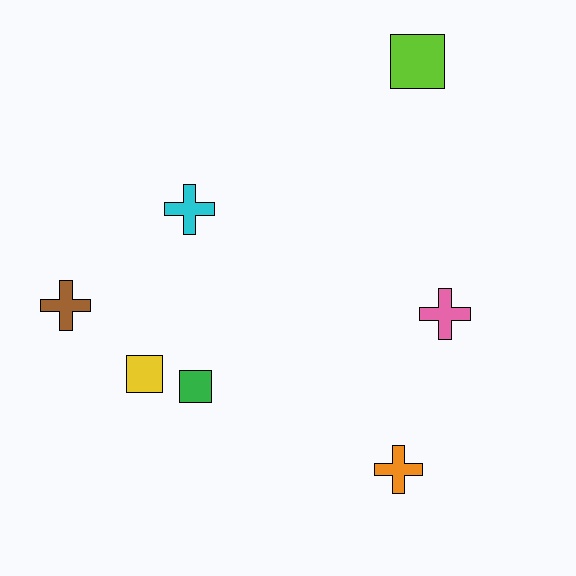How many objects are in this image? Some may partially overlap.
There are 7 objects.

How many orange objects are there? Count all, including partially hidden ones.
There is 1 orange object.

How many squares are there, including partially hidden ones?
There are 3 squares.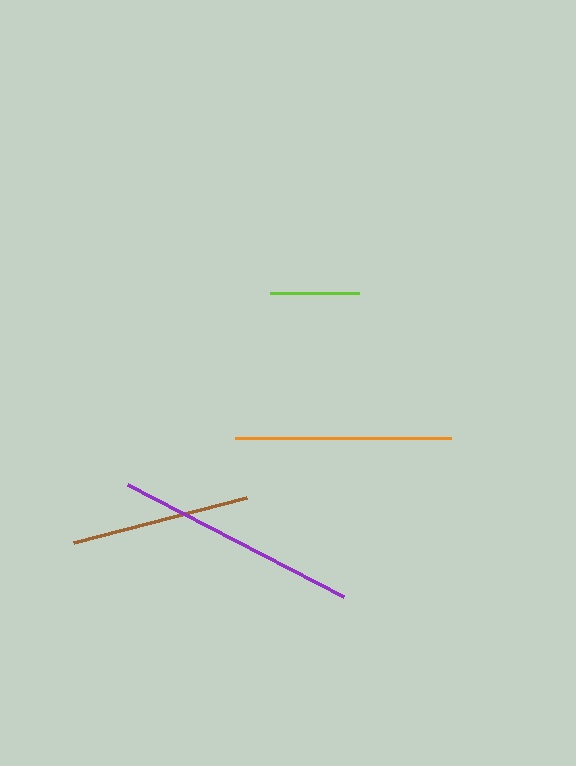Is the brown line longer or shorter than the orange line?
The orange line is longer than the brown line.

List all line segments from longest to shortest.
From longest to shortest: purple, orange, brown, lime.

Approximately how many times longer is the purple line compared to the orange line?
The purple line is approximately 1.1 times the length of the orange line.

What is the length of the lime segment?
The lime segment is approximately 89 pixels long.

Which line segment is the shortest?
The lime line is the shortest at approximately 89 pixels.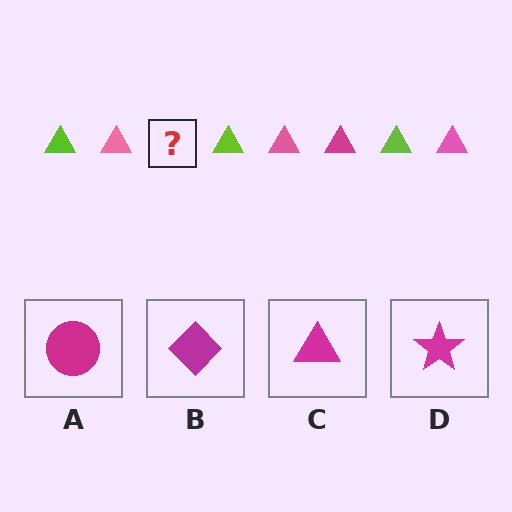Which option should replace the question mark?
Option C.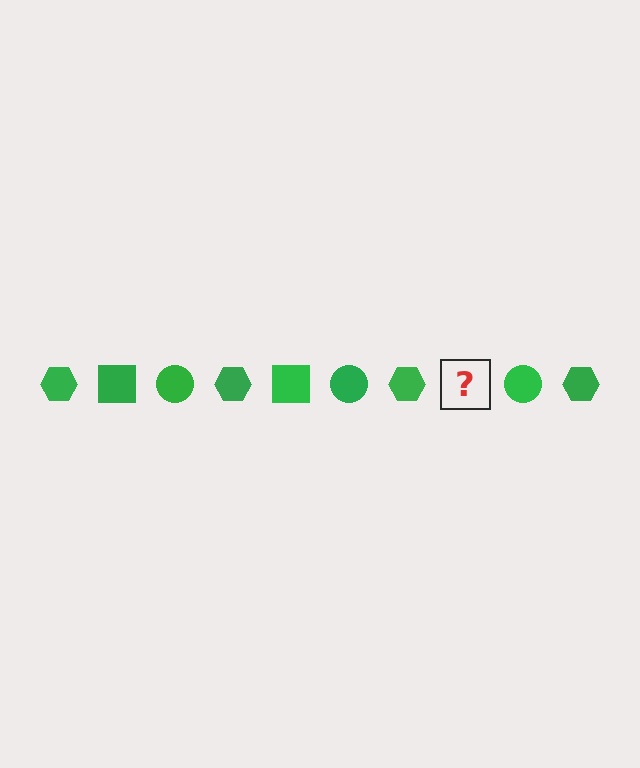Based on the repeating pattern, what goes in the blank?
The blank should be a green square.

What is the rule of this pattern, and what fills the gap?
The rule is that the pattern cycles through hexagon, square, circle shapes in green. The gap should be filled with a green square.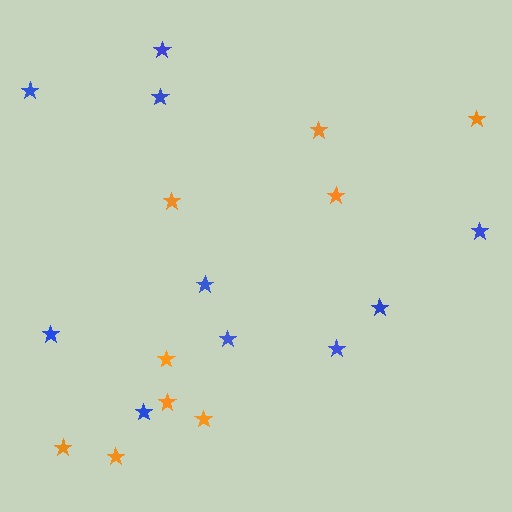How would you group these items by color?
There are 2 groups: one group of blue stars (10) and one group of orange stars (9).